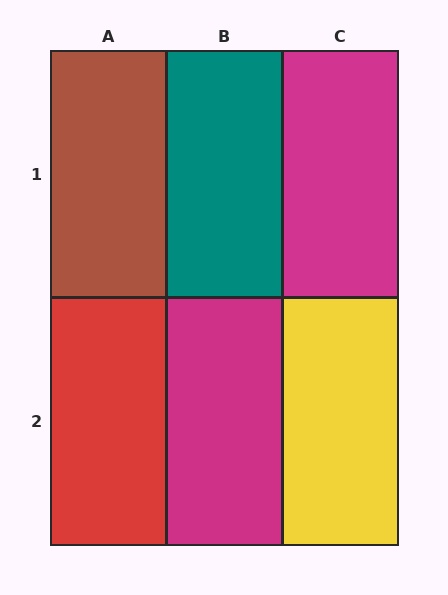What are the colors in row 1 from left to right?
Brown, teal, magenta.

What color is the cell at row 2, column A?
Red.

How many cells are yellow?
1 cell is yellow.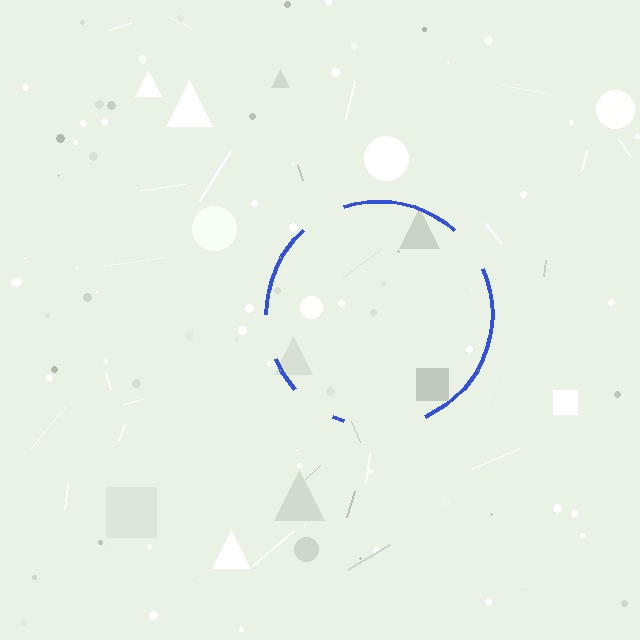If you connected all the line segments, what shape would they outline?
They would outline a circle.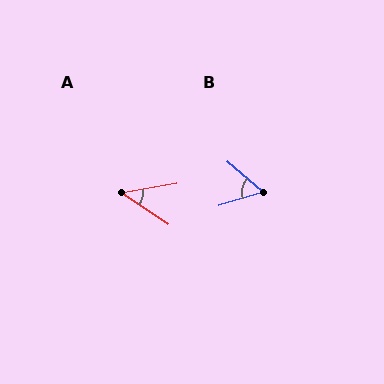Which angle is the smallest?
A, at approximately 44 degrees.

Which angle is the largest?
B, at approximately 58 degrees.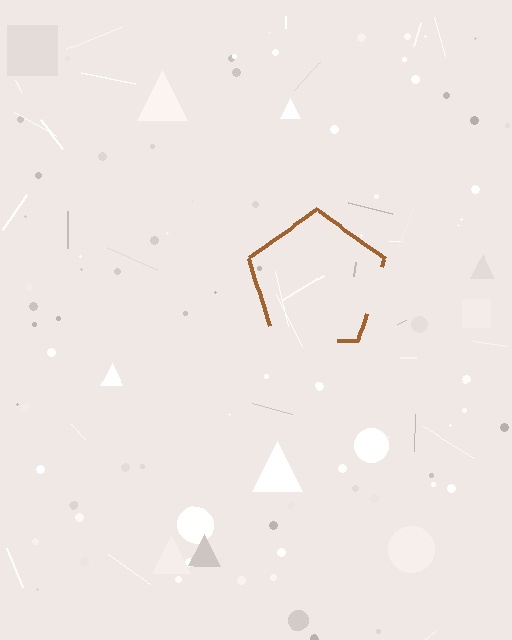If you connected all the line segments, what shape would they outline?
They would outline a pentagon.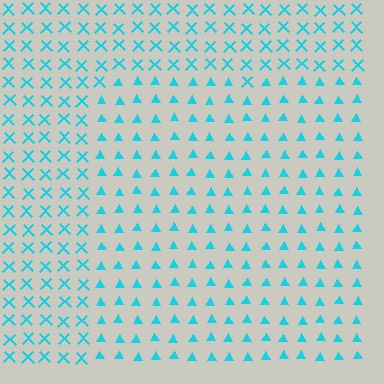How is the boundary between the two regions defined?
The boundary is defined by a change in element shape: triangles inside vs. X marks outside. All elements share the same color and spacing.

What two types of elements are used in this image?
The image uses triangles inside the rectangle region and X marks outside it.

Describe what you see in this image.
The image is filled with small cyan elements arranged in a uniform grid. A rectangle-shaped region contains triangles, while the surrounding area contains X marks. The boundary is defined purely by the change in element shape.